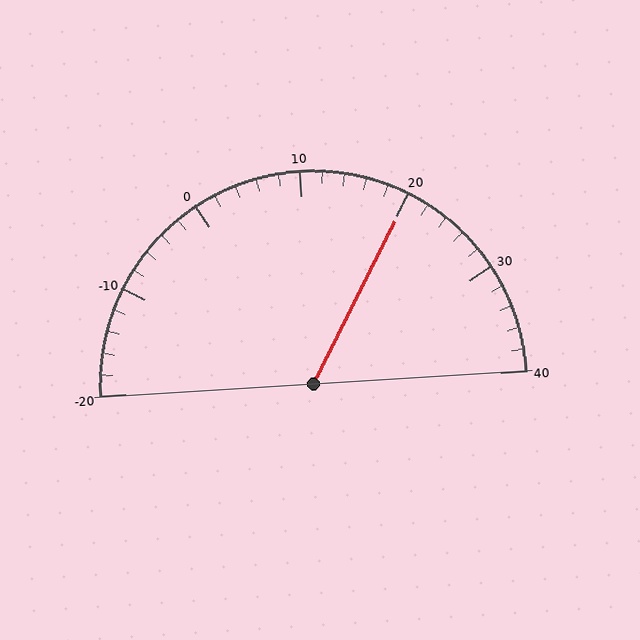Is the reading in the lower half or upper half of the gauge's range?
The reading is in the upper half of the range (-20 to 40).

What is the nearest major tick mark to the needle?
The nearest major tick mark is 20.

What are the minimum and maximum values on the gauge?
The gauge ranges from -20 to 40.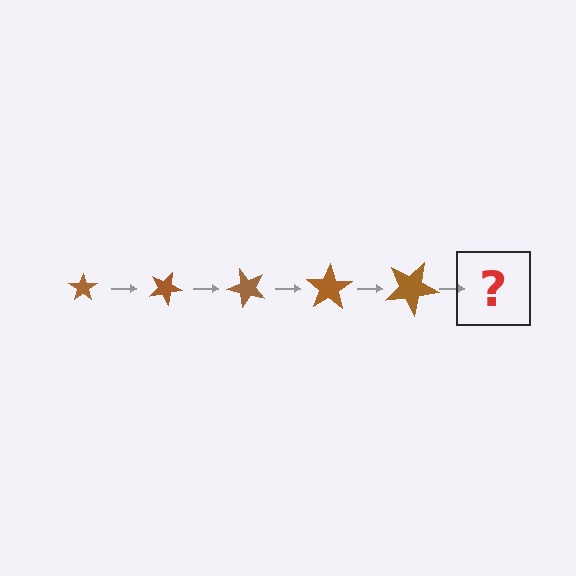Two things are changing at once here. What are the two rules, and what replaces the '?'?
The two rules are that the star grows larger each step and it rotates 25 degrees each step. The '?' should be a star, larger than the previous one and rotated 125 degrees from the start.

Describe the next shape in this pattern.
It should be a star, larger than the previous one and rotated 125 degrees from the start.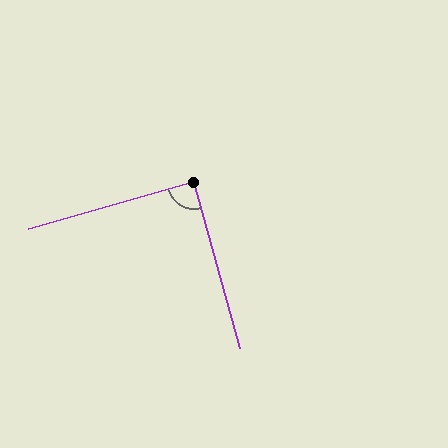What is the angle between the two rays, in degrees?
Approximately 90 degrees.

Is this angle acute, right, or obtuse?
It is approximately a right angle.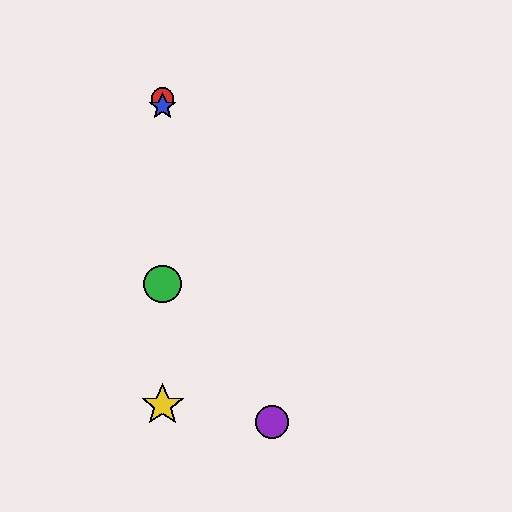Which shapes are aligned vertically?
The red circle, the blue star, the green circle, the yellow star are aligned vertically.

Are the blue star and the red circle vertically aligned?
Yes, both are at x≈163.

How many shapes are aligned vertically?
4 shapes (the red circle, the blue star, the green circle, the yellow star) are aligned vertically.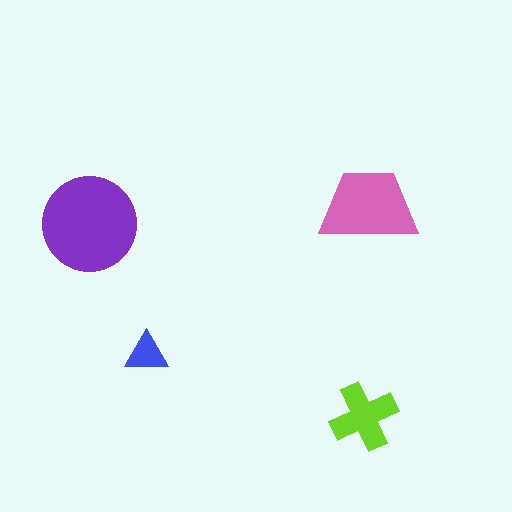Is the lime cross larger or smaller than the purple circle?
Smaller.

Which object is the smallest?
The blue triangle.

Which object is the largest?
The purple circle.